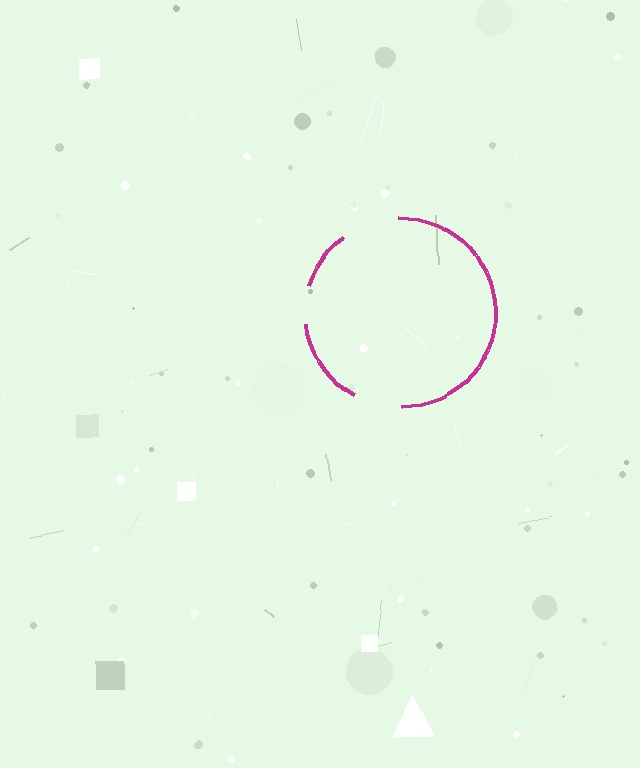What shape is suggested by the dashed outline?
The dashed outline suggests a circle.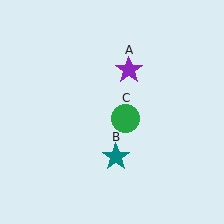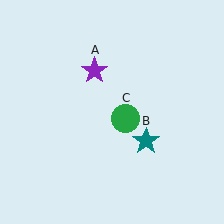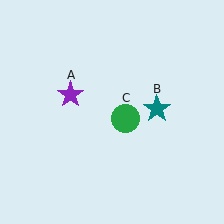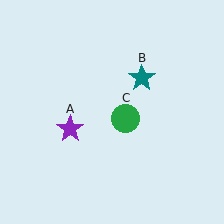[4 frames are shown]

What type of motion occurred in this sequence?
The purple star (object A), teal star (object B) rotated counterclockwise around the center of the scene.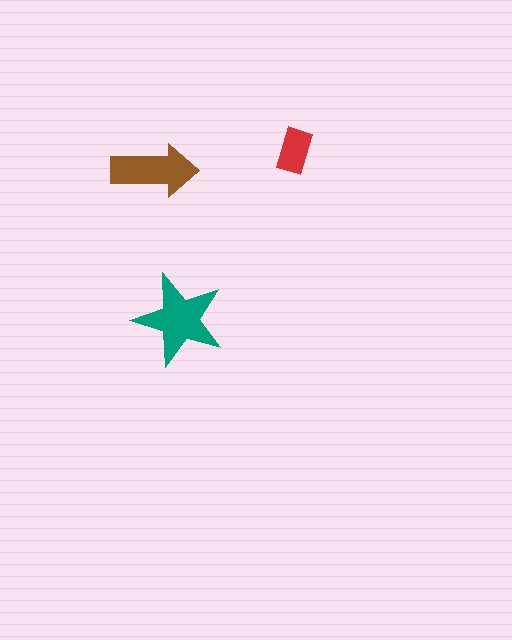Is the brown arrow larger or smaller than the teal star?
Smaller.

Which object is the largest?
The teal star.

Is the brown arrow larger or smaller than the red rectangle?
Larger.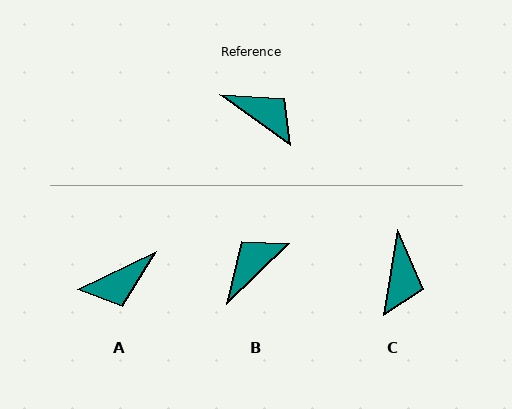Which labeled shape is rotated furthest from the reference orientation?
A, about 119 degrees away.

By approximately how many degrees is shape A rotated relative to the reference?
Approximately 119 degrees clockwise.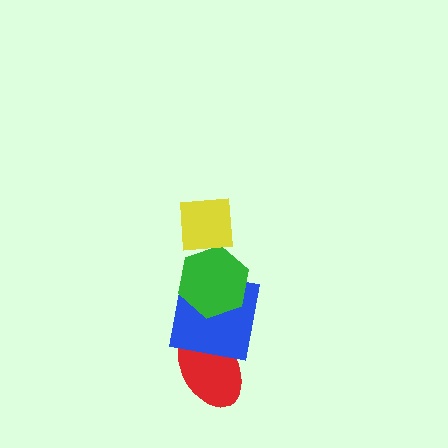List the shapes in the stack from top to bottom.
From top to bottom: the yellow square, the green hexagon, the blue square, the red ellipse.